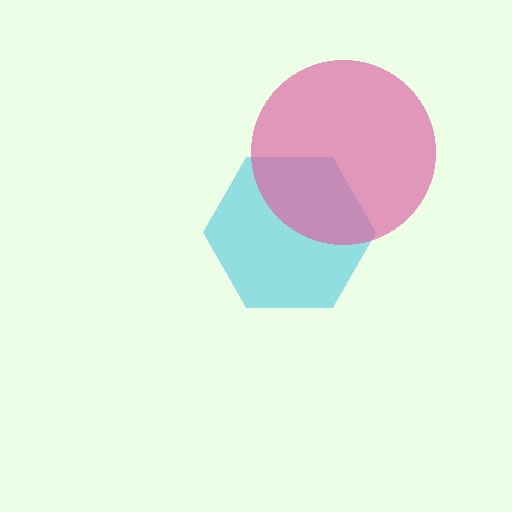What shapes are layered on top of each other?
The layered shapes are: a cyan hexagon, a pink circle.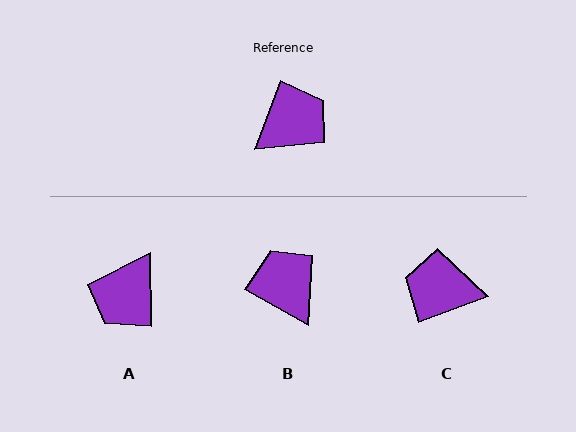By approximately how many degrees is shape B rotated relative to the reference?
Approximately 81 degrees counter-clockwise.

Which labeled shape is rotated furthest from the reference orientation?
A, about 159 degrees away.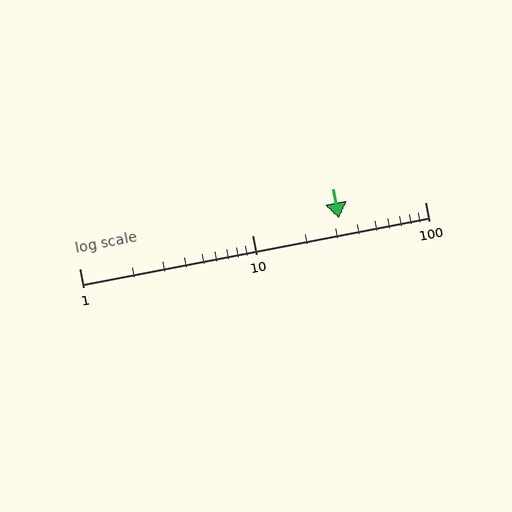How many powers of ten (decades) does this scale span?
The scale spans 2 decades, from 1 to 100.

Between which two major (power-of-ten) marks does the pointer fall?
The pointer is between 10 and 100.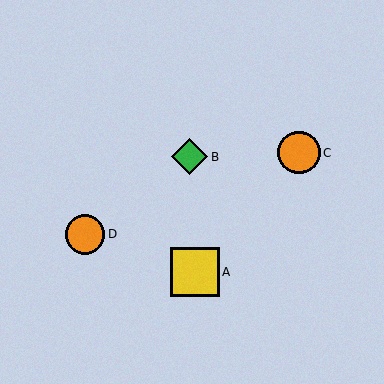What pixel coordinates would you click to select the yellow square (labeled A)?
Click at (195, 272) to select the yellow square A.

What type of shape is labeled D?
Shape D is an orange circle.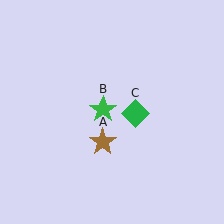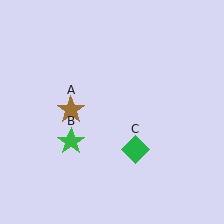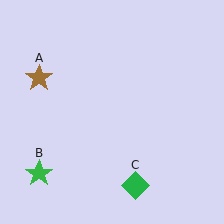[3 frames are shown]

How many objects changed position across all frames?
3 objects changed position: brown star (object A), green star (object B), green diamond (object C).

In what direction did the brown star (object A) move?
The brown star (object A) moved up and to the left.